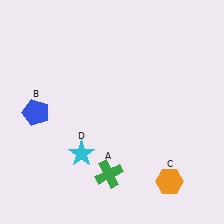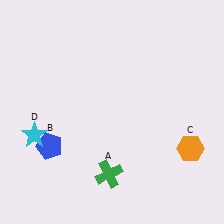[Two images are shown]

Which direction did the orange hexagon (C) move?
The orange hexagon (C) moved up.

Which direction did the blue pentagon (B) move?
The blue pentagon (B) moved down.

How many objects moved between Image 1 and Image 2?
3 objects moved between the two images.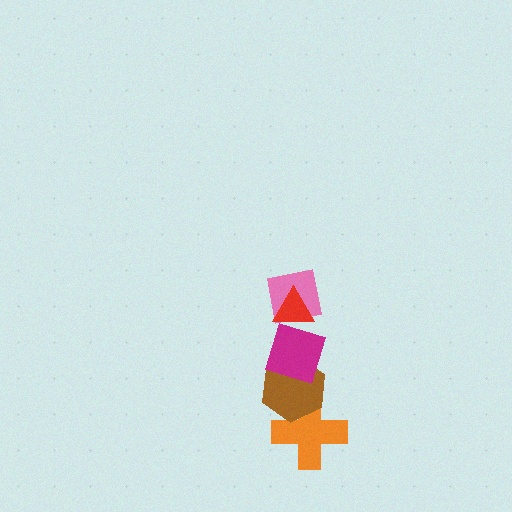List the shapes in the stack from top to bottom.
From top to bottom: the red triangle, the pink square, the magenta diamond, the brown hexagon, the orange cross.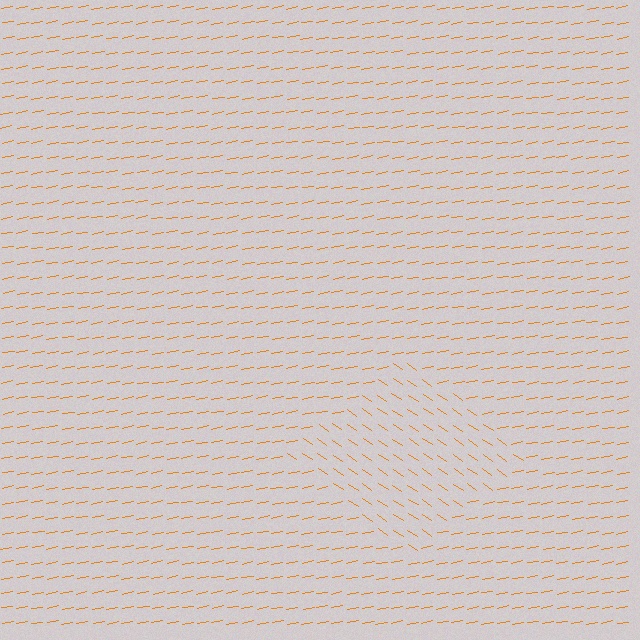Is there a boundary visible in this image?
Yes, there is a texture boundary formed by a change in line orientation.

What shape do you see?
I see a diamond.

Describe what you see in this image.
The image is filled with small orange line segments. A diamond region in the image has lines oriented differently from the surrounding lines, creating a visible texture boundary.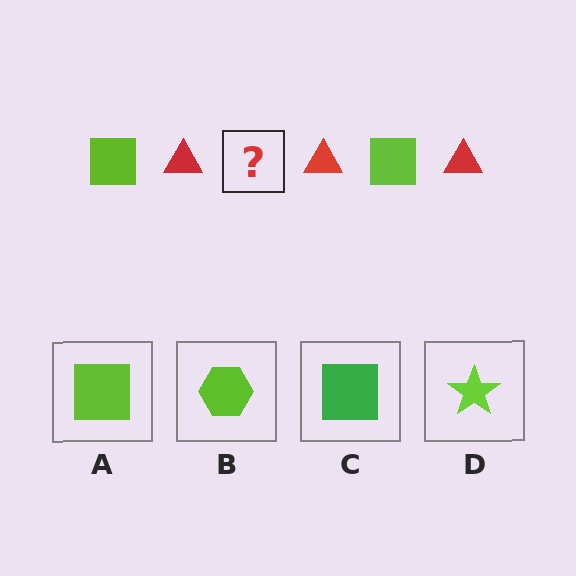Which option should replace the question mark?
Option A.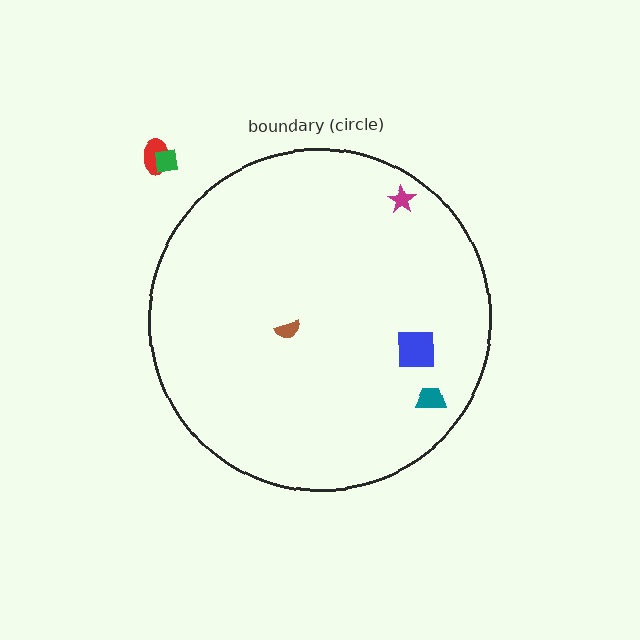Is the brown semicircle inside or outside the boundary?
Inside.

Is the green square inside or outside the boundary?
Outside.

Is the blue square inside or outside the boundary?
Inside.